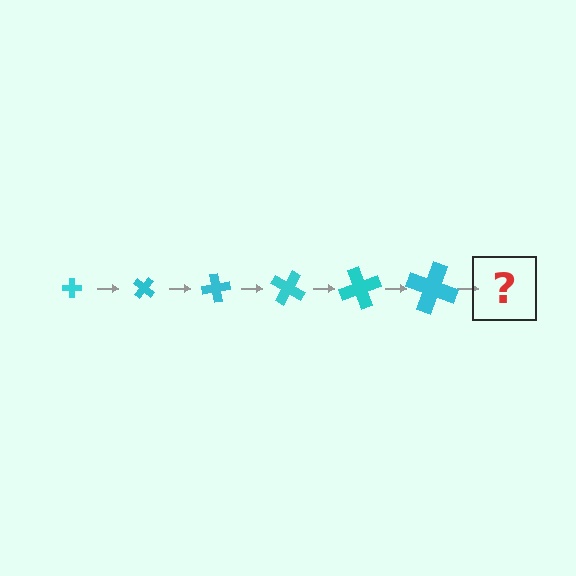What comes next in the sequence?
The next element should be a cross, larger than the previous one and rotated 240 degrees from the start.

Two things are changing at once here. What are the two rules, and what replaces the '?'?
The two rules are that the cross grows larger each step and it rotates 40 degrees each step. The '?' should be a cross, larger than the previous one and rotated 240 degrees from the start.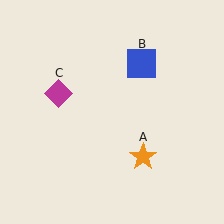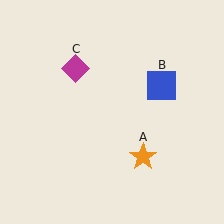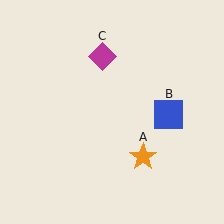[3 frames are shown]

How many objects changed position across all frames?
2 objects changed position: blue square (object B), magenta diamond (object C).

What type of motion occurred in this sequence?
The blue square (object B), magenta diamond (object C) rotated clockwise around the center of the scene.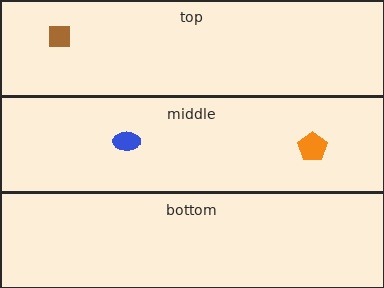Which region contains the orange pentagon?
The middle region.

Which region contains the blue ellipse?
The middle region.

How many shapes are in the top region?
1.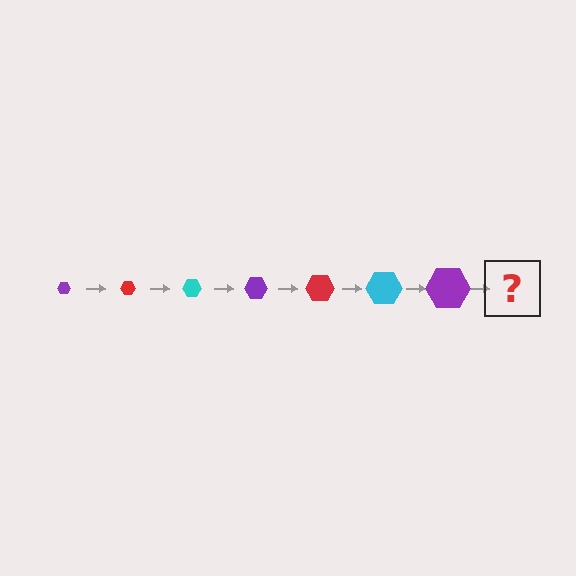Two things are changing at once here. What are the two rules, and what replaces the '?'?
The two rules are that the hexagon grows larger each step and the color cycles through purple, red, and cyan. The '?' should be a red hexagon, larger than the previous one.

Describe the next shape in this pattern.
It should be a red hexagon, larger than the previous one.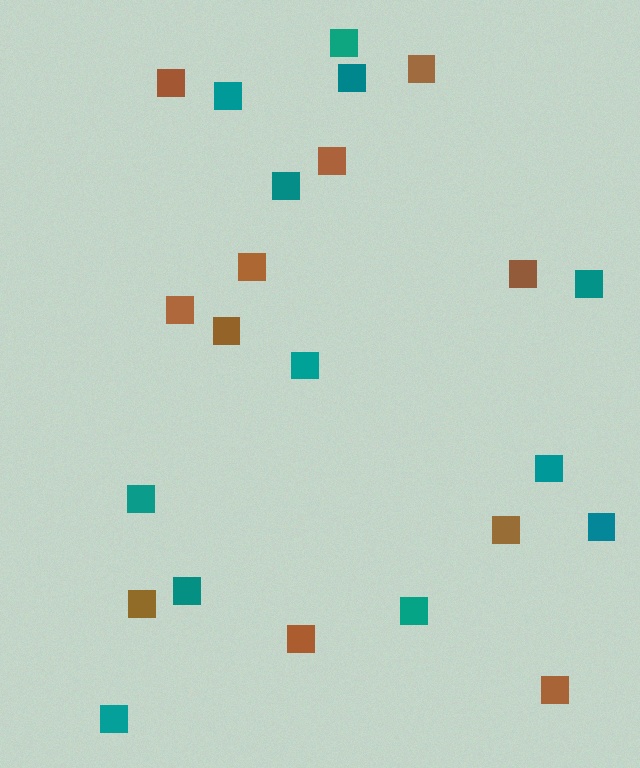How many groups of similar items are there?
There are 2 groups: one group of teal squares (12) and one group of brown squares (11).